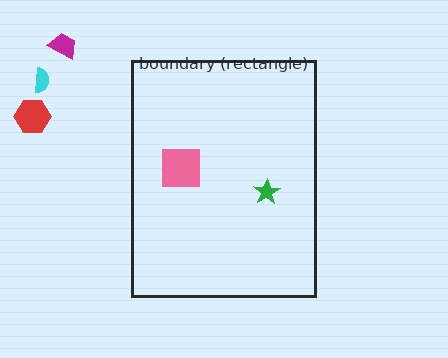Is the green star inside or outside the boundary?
Inside.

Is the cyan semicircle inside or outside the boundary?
Outside.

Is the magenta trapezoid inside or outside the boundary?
Outside.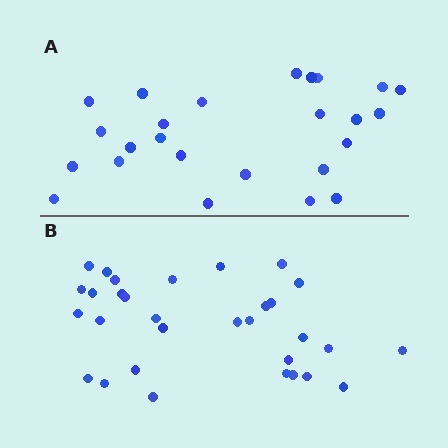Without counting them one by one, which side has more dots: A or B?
Region B (the bottom region) has more dots.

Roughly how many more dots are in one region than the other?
Region B has about 6 more dots than region A.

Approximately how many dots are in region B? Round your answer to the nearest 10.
About 30 dots. (The exact count is 31, which rounds to 30.)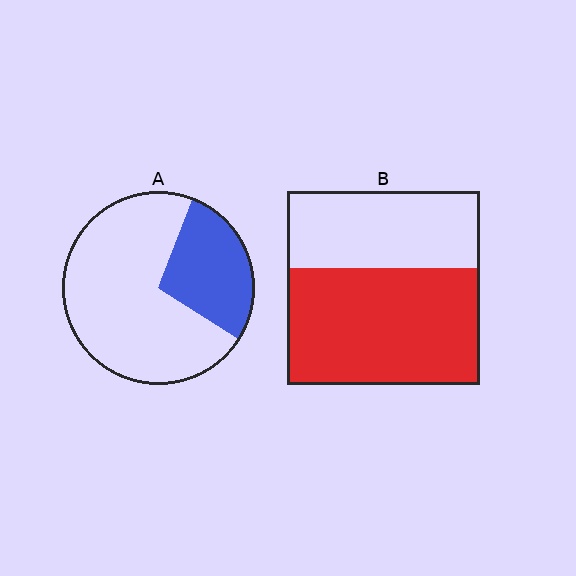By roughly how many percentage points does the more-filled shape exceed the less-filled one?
By roughly 30 percentage points (B over A).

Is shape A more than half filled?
No.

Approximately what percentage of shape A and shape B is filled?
A is approximately 30% and B is approximately 60%.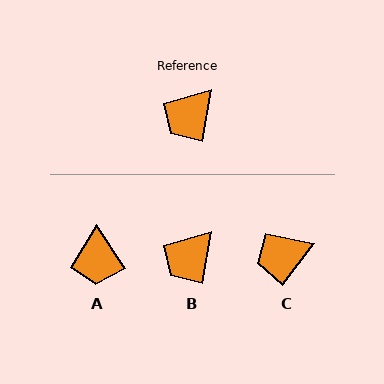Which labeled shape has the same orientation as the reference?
B.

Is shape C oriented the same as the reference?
No, it is off by about 27 degrees.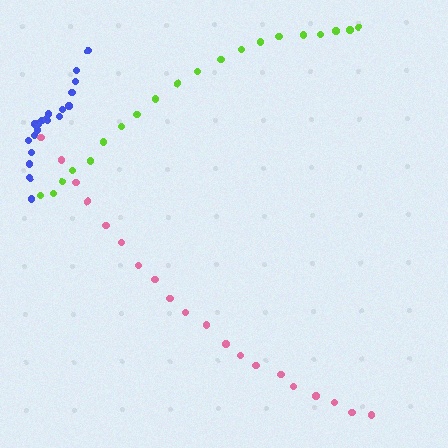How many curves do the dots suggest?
There are 3 distinct paths.